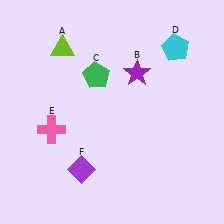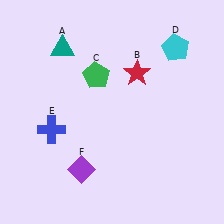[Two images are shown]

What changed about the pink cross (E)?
In Image 1, E is pink. In Image 2, it changed to blue.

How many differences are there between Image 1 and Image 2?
There are 3 differences between the two images.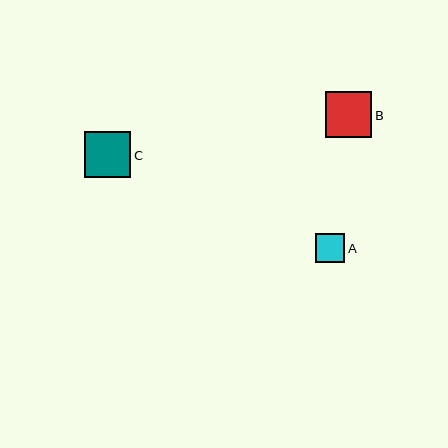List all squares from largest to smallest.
From largest to smallest: B, C, A.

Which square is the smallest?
Square A is the smallest with a size of approximately 29 pixels.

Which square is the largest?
Square B is the largest with a size of approximately 46 pixels.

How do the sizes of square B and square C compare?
Square B and square C are approximately the same size.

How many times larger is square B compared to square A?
Square B is approximately 1.6 times the size of square A.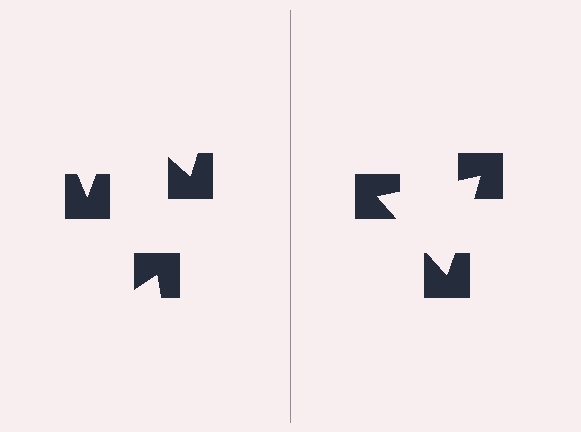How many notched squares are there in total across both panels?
6 — 3 on each side.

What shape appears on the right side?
An illusory triangle.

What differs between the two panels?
The notched squares are positioned identically on both sides; only the wedge orientations differ. On the right they align to a triangle; on the left they are misaligned.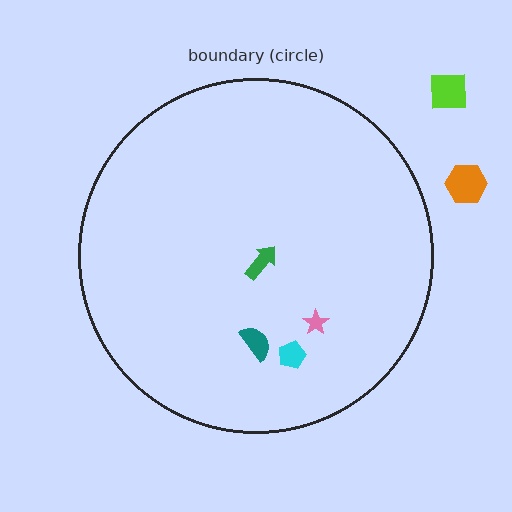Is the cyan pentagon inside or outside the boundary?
Inside.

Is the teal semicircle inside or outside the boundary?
Inside.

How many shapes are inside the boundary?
4 inside, 2 outside.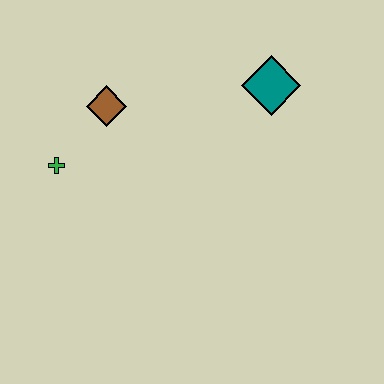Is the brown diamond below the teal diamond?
Yes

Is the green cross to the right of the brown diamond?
No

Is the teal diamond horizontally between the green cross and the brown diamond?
No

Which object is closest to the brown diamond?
The green cross is closest to the brown diamond.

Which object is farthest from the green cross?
The teal diamond is farthest from the green cross.